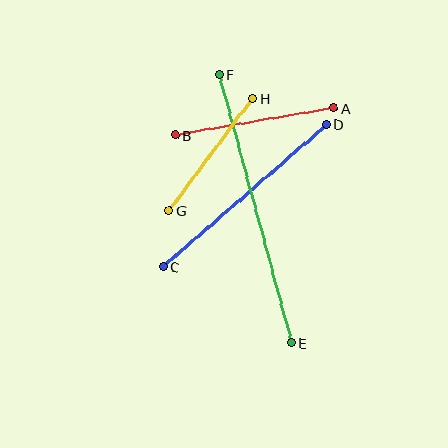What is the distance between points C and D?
The distance is approximately 217 pixels.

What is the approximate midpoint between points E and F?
The midpoint is at approximately (255, 209) pixels.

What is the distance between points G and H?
The distance is approximately 139 pixels.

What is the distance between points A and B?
The distance is approximately 161 pixels.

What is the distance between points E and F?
The distance is approximately 278 pixels.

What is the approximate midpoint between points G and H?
The midpoint is at approximately (211, 155) pixels.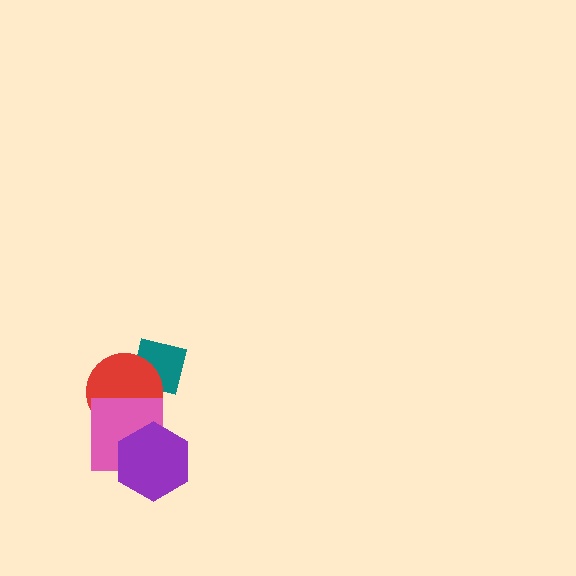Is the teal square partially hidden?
Yes, it is partially covered by another shape.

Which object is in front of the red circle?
The pink square is in front of the red circle.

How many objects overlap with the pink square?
2 objects overlap with the pink square.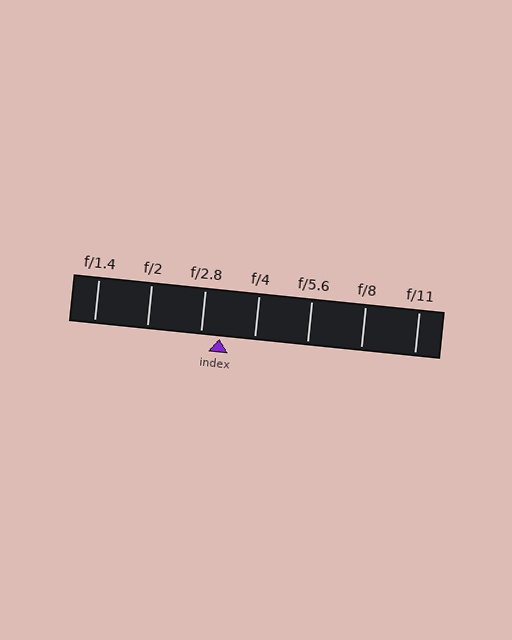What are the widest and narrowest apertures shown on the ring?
The widest aperture shown is f/1.4 and the narrowest is f/11.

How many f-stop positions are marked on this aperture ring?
There are 7 f-stop positions marked.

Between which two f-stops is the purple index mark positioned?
The index mark is between f/2.8 and f/4.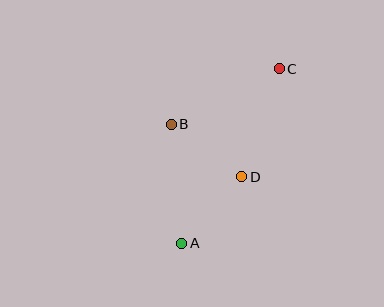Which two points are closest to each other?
Points B and D are closest to each other.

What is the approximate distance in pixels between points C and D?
The distance between C and D is approximately 115 pixels.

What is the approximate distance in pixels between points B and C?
The distance between B and C is approximately 122 pixels.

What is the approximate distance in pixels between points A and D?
The distance between A and D is approximately 90 pixels.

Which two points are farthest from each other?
Points A and C are farthest from each other.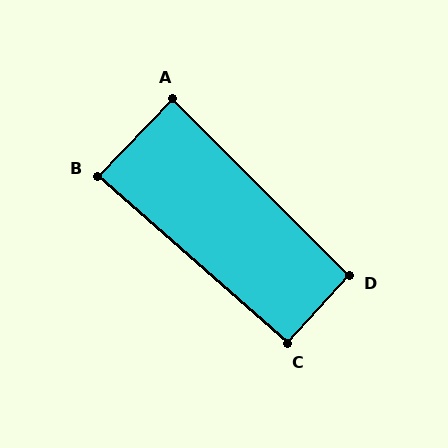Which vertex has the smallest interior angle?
B, at approximately 87 degrees.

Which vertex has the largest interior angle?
D, at approximately 93 degrees.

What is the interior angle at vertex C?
Approximately 91 degrees (approximately right).